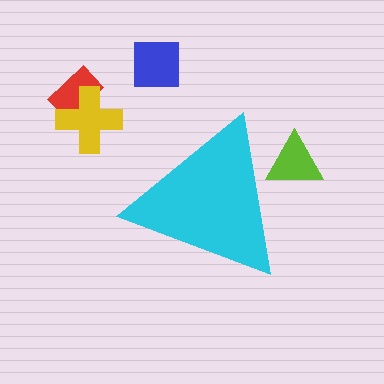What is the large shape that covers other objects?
A cyan triangle.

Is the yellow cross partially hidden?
No, the yellow cross is fully visible.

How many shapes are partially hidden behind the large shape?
1 shape is partially hidden.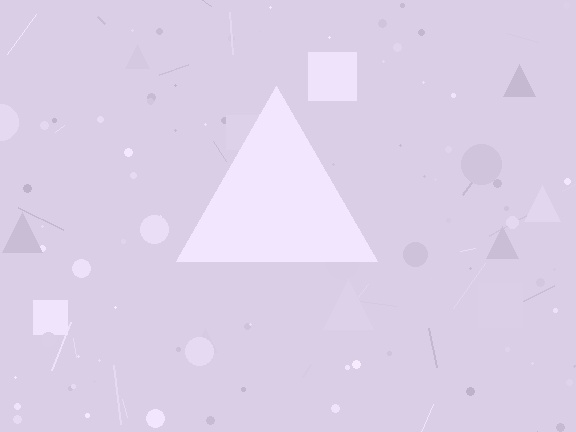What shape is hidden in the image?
A triangle is hidden in the image.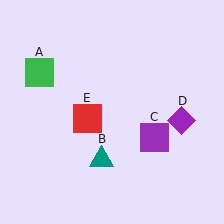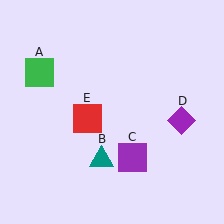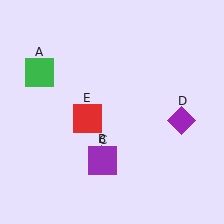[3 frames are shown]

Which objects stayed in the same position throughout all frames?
Green square (object A) and teal triangle (object B) and purple diamond (object D) and red square (object E) remained stationary.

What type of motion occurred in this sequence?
The purple square (object C) rotated clockwise around the center of the scene.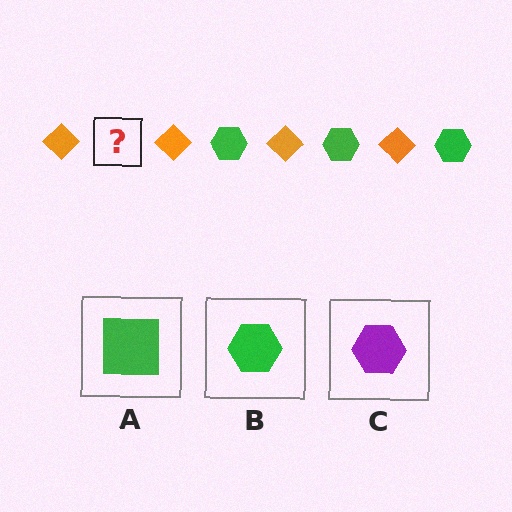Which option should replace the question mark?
Option B.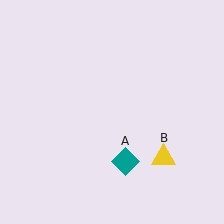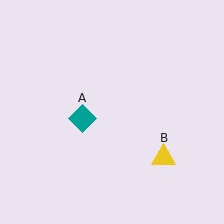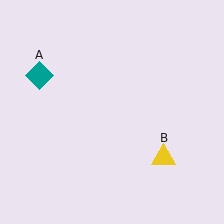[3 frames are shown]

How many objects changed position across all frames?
1 object changed position: teal diamond (object A).